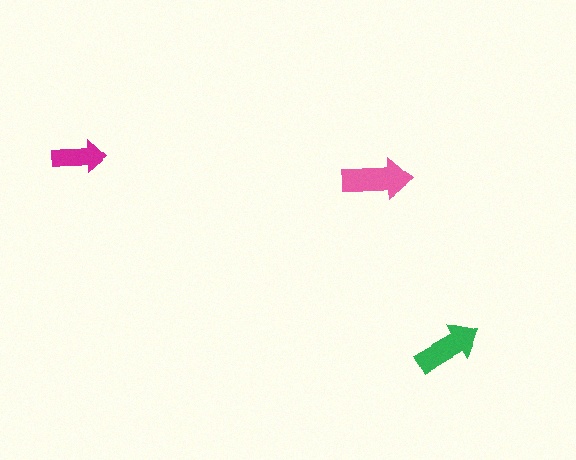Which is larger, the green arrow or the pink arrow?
The pink one.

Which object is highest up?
The magenta arrow is topmost.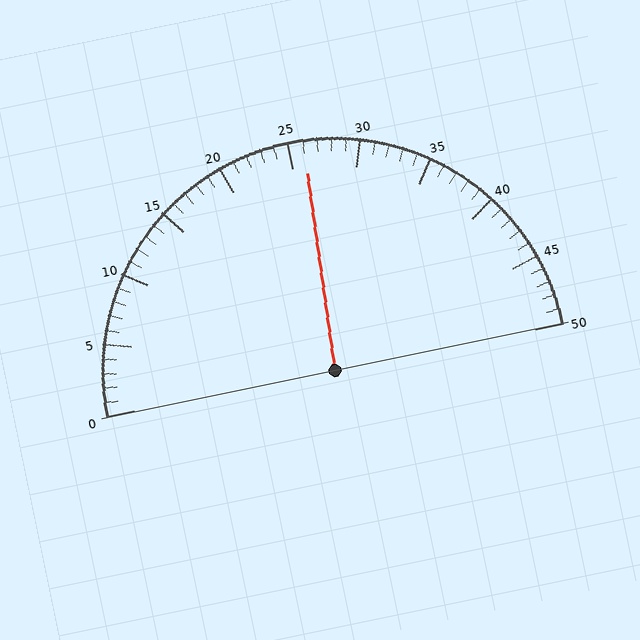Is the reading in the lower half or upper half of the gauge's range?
The reading is in the upper half of the range (0 to 50).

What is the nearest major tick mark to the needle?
The nearest major tick mark is 25.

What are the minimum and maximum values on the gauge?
The gauge ranges from 0 to 50.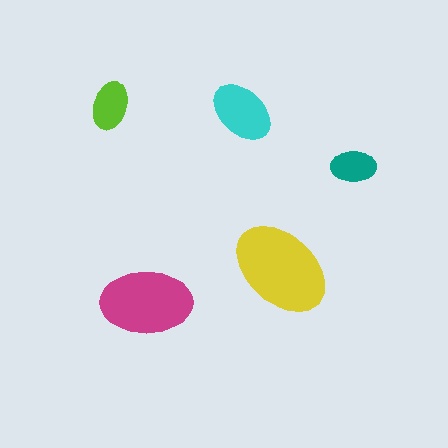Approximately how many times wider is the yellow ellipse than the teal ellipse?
About 2 times wider.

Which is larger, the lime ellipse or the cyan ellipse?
The cyan one.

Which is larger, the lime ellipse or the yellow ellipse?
The yellow one.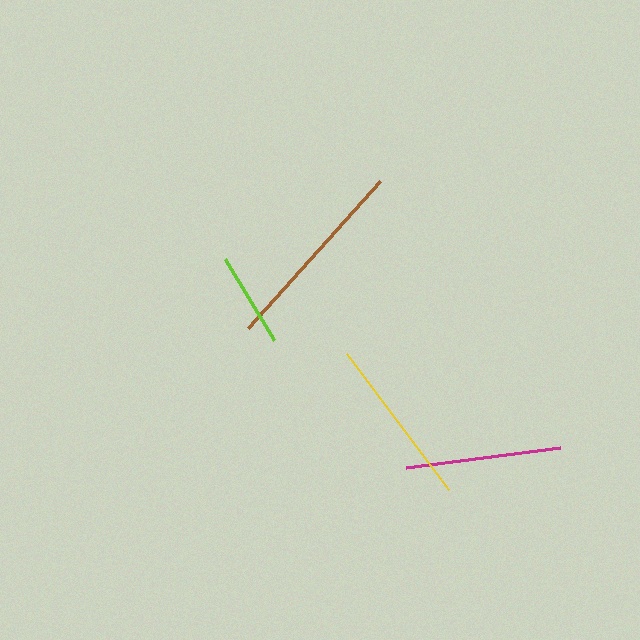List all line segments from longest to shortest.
From longest to shortest: brown, yellow, magenta, lime.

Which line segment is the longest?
The brown line is the longest at approximately 198 pixels.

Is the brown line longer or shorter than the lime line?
The brown line is longer than the lime line.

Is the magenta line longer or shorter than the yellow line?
The yellow line is longer than the magenta line.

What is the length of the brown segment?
The brown segment is approximately 198 pixels long.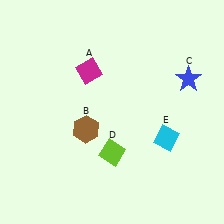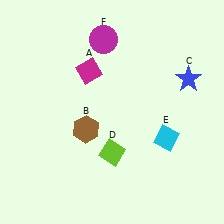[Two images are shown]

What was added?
A magenta circle (F) was added in Image 2.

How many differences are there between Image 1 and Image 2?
There is 1 difference between the two images.